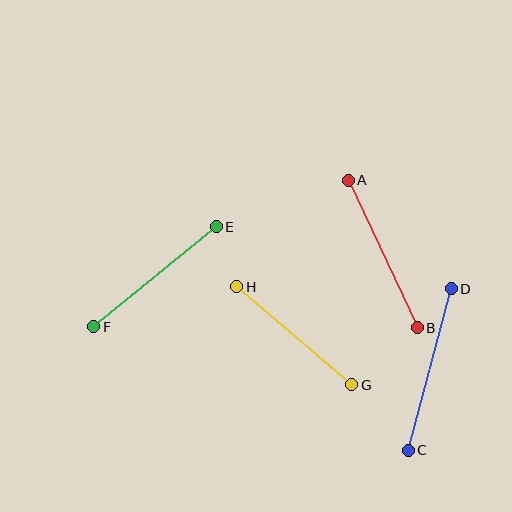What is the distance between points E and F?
The distance is approximately 158 pixels.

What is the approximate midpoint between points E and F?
The midpoint is at approximately (155, 277) pixels.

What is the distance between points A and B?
The distance is approximately 163 pixels.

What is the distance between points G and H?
The distance is approximately 151 pixels.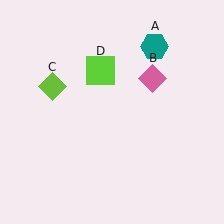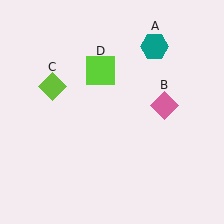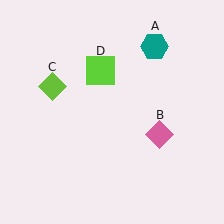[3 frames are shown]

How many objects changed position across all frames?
1 object changed position: pink diamond (object B).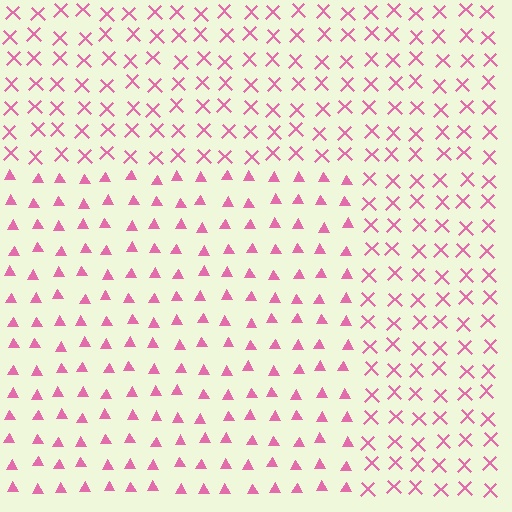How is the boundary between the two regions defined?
The boundary is defined by a change in element shape: triangles inside vs. X marks outside. All elements share the same color and spacing.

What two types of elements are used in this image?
The image uses triangles inside the rectangle region and X marks outside it.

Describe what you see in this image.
The image is filled with small pink elements arranged in a uniform grid. A rectangle-shaped region contains triangles, while the surrounding area contains X marks. The boundary is defined purely by the change in element shape.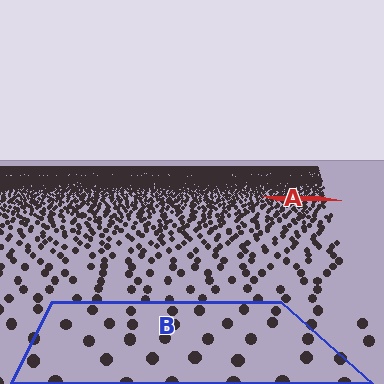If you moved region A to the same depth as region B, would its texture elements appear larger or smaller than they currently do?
They would appear larger. At a closer depth, the same texture elements are projected at a bigger on-screen size.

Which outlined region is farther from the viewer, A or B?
Region A is farther from the viewer — the texture elements inside it appear smaller and more densely packed.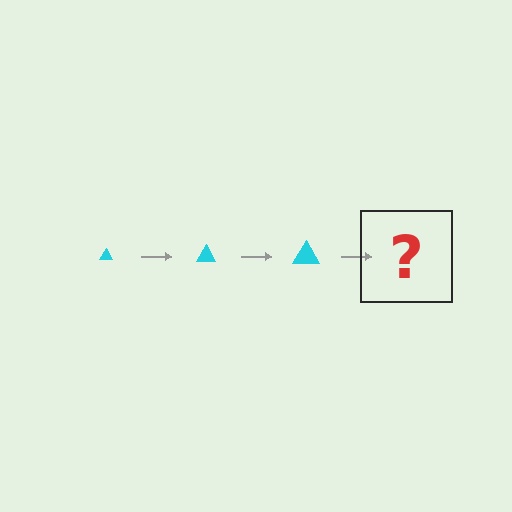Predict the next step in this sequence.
The next step is a cyan triangle, larger than the previous one.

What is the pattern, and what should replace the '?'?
The pattern is that the triangle gets progressively larger each step. The '?' should be a cyan triangle, larger than the previous one.